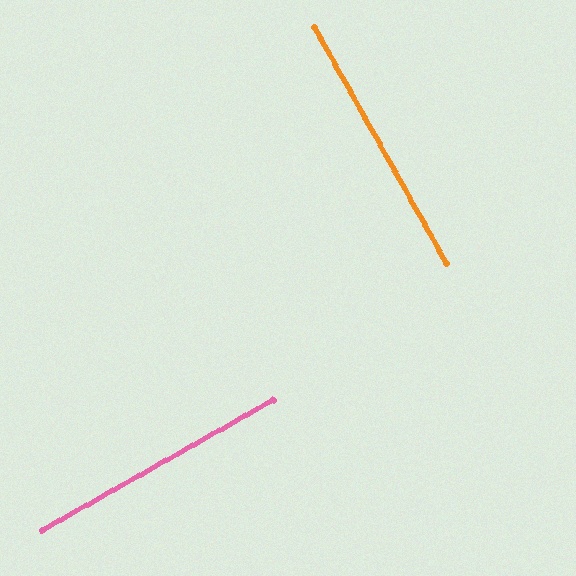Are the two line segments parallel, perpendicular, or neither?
Perpendicular — they meet at approximately 90°.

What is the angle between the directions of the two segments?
Approximately 90 degrees.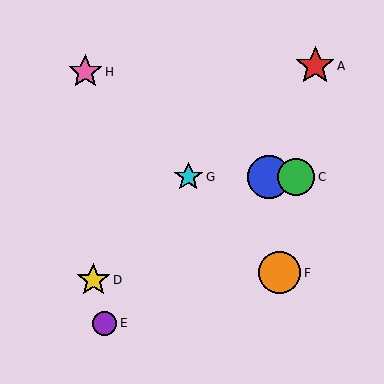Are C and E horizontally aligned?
No, C is at y≈177 and E is at y≈323.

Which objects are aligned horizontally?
Objects B, C, G are aligned horizontally.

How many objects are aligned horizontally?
3 objects (B, C, G) are aligned horizontally.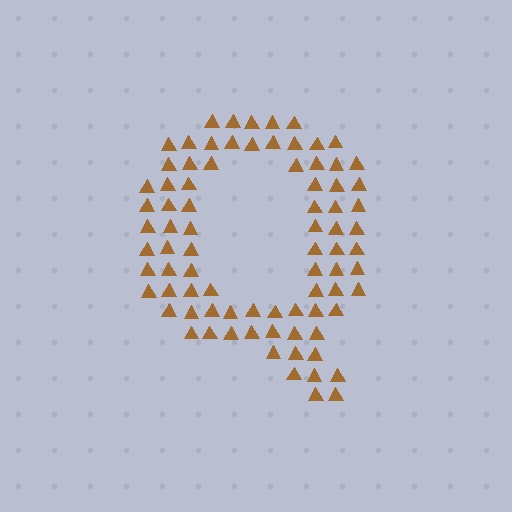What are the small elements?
The small elements are triangles.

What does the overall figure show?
The overall figure shows the letter Q.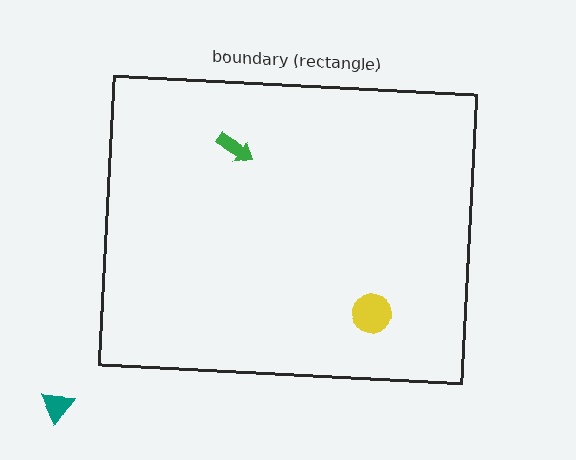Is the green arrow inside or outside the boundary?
Inside.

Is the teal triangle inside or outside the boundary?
Outside.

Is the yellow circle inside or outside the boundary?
Inside.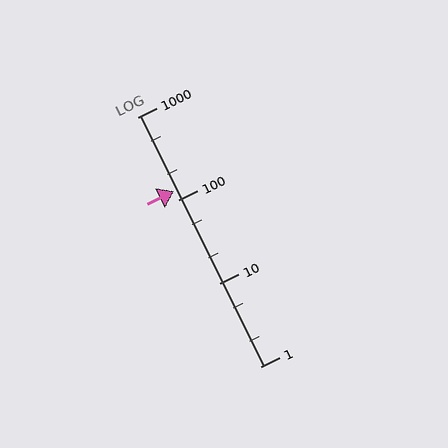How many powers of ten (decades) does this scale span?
The scale spans 3 decades, from 1 to 1000.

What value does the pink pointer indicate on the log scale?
The pointer indicates approximately 130.